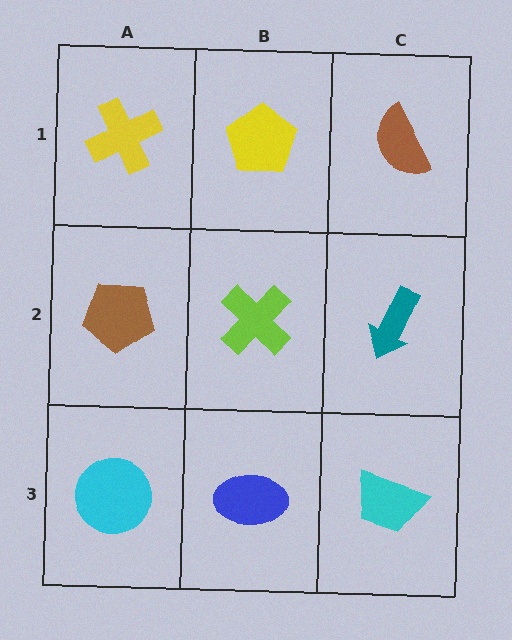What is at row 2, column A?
A brown pentagon.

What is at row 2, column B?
A lime cross.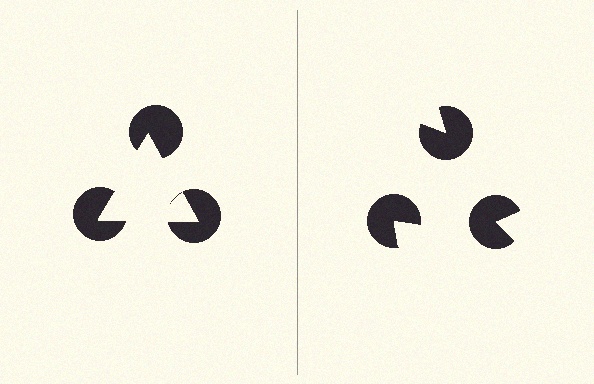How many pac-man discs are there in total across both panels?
6 — 3 on each side.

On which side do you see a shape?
An illusory triangle appears on the left side. On the right side the wedge cuts are rotated, so no coherent shape forms.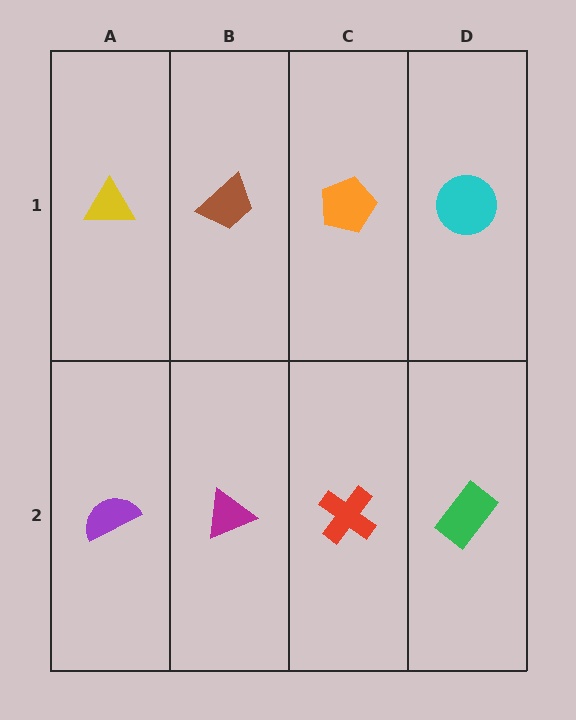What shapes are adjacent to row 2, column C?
An orange pentagon (row 1, column C), a magenta triangle (row 2, column B), a green rectangle (row 2, column D).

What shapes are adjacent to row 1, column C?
A red cross (row 2, column C), a brown trapezoid (row 1, column B), a cyan circle (row 1, column D).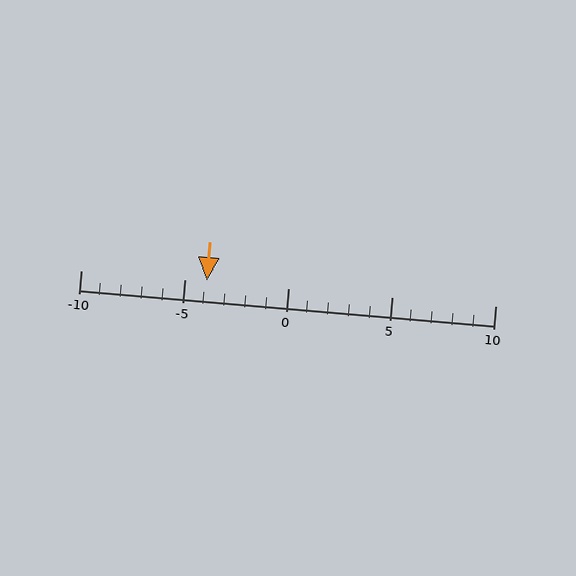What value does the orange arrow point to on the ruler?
The orange arrow points to approximately -4.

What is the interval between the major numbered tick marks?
The major tick marks are spaced 5 units apart.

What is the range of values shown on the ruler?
The ruler shows values from -10 to 10.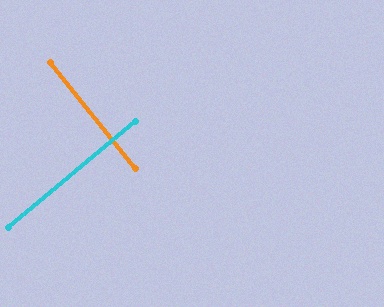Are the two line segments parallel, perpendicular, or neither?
Perpendicular — they meet at approximately 89°.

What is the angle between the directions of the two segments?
Approximately 89 degrees.